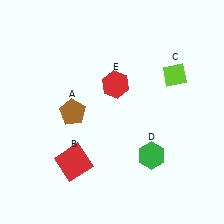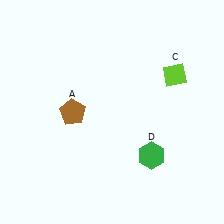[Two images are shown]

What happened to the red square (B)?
The red square (B) was removed in Image 2. It was in the bottom-left area of Image 1.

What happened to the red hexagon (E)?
The red hexagon (E) was removed in Image 2. It was in the top-right area of Image 1.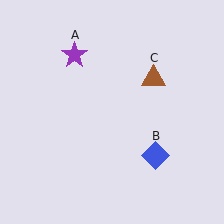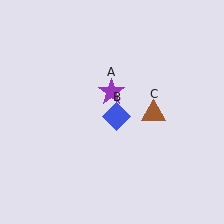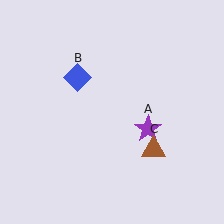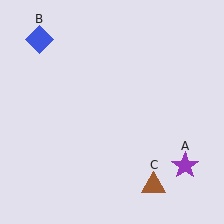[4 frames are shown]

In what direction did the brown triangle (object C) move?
The brown triangle (object C) moved down.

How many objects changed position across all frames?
3 objects changed position: purple star (object A), blue diamond (object B), brown triangle (object C).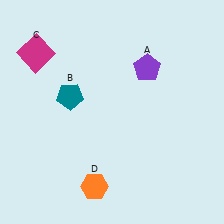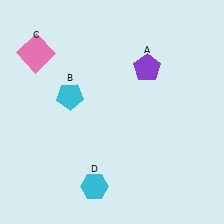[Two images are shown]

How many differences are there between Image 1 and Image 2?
There are 3 differences between the two images.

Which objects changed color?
B changed from teal to cyan. C changed from magenta to pink. D changed from orange to cyan.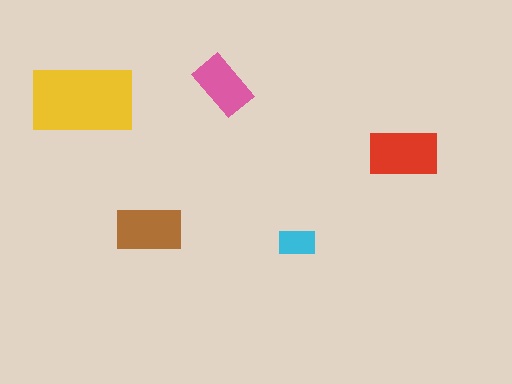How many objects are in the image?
There are 5 objects in the image.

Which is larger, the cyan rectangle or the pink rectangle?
The pink one.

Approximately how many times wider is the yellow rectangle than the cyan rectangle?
About 2.5 times wider.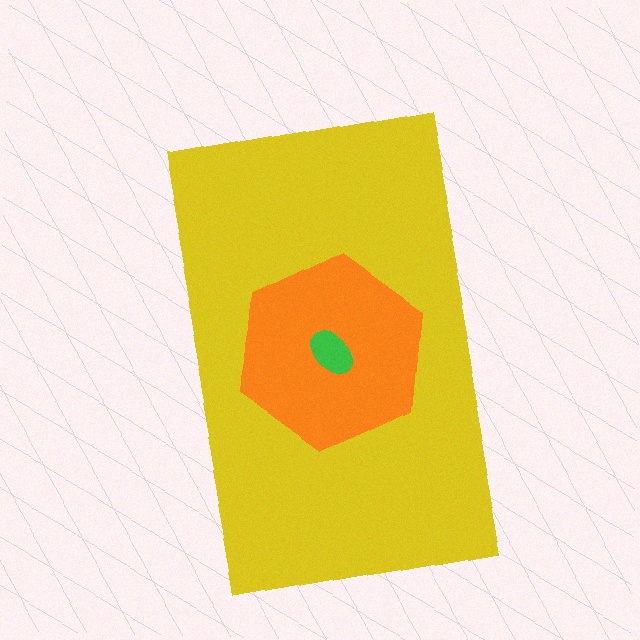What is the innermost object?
The green ellipse.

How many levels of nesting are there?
3.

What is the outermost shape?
The yellow rectangle.